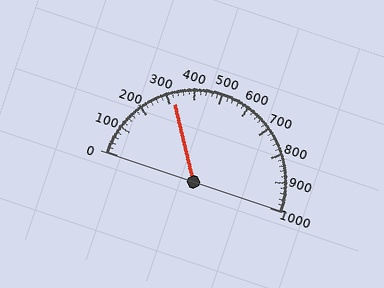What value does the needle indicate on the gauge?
The needle indicates approximately 320.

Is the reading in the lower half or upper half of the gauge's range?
The reading is in the lower half of the range (0 to 1000).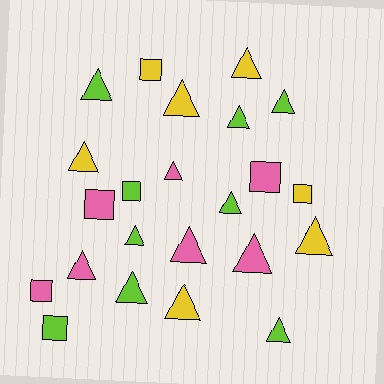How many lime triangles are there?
There are 7 lime triangles.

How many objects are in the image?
There are 23 objects.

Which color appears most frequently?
Lime, with 9 objects.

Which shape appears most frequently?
Triangle, with 16 objects.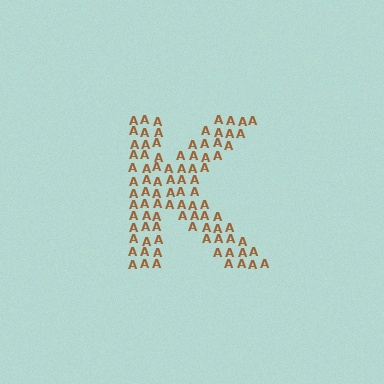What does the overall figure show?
The overall figure shows the letter K.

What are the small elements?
The small elements are letter A's.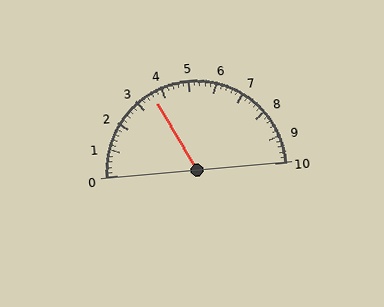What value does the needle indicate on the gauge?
The needle indicates approximately 3.6.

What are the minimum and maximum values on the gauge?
The gauge ranges from 0 to 10.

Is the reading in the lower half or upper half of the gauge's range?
The reading is in the lower half of the range (0 to 10).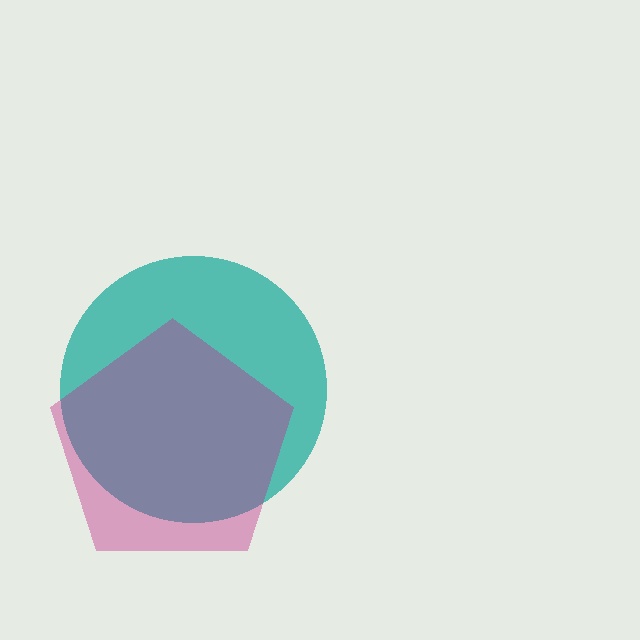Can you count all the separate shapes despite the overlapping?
Yes, there are 2 separate shapes.